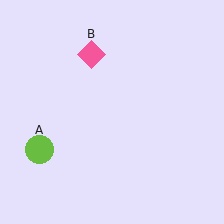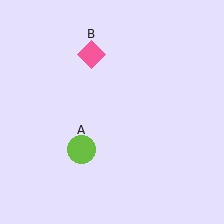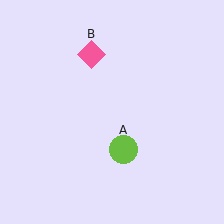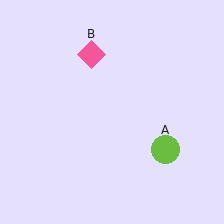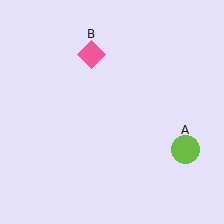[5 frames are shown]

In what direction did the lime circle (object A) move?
The lime circle (object A) moved right.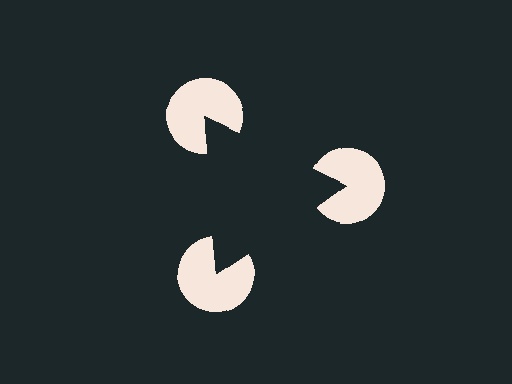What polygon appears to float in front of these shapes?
An illusory triangle — its edges are inferred from the aligned wedge cuts in the pac-man discs, not physically drawn.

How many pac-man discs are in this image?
There are 3 — one at each vertex of the illusory triangle.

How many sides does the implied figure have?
3 sides.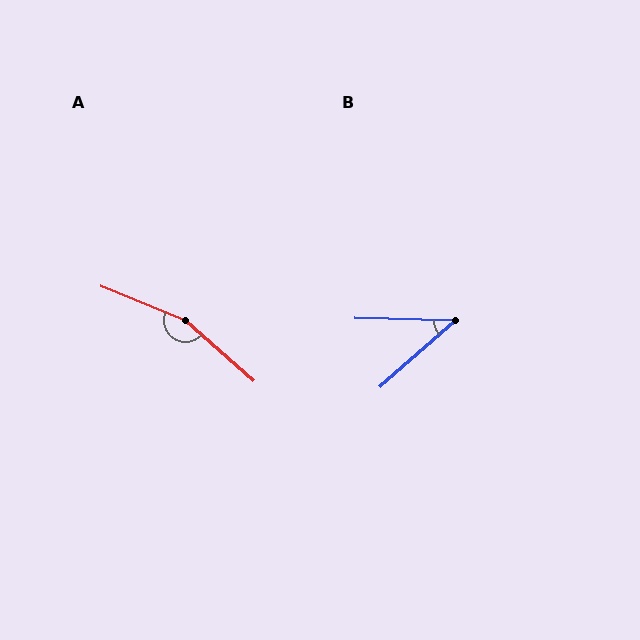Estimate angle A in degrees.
Approximately 160 degrees.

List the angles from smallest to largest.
B (43°), A (160°).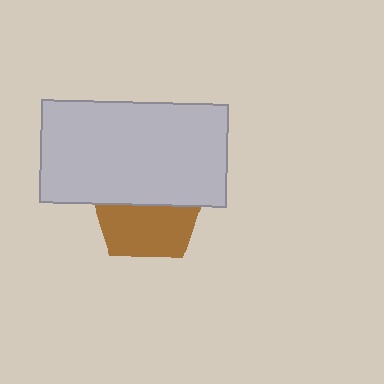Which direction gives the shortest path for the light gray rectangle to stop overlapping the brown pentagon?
Moving up gives the shortest separation.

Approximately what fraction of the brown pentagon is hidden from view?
Roughly 52% of the brown pentagon is hidden behind the light gray rectangle.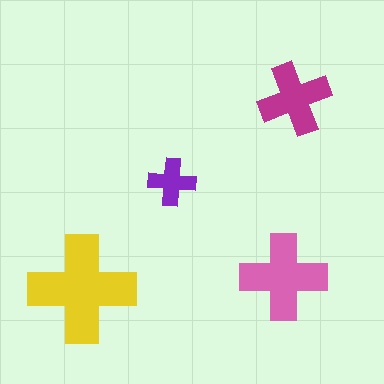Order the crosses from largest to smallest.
the yellow one, the pink one, the magenta one, the purple one.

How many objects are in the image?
There are 4 objects in the image.